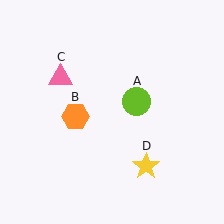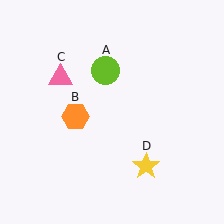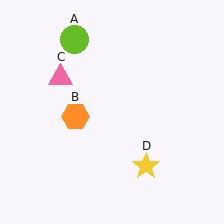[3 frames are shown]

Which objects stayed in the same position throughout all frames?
Orange hexagon (object B) and pink triangle (object C) and yellow star (object D) remained stationary.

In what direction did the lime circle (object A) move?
The lime circle (object A) moved up and to the left.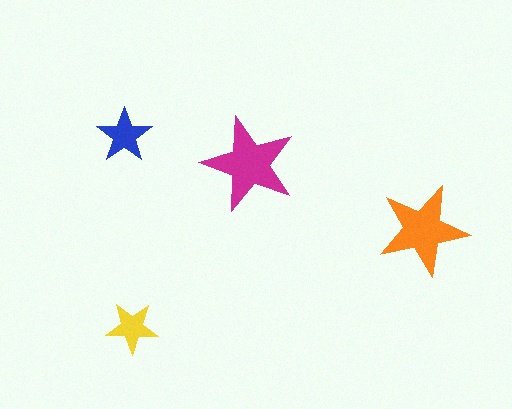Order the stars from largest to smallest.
the magenta one, the orange one, the blue one, the yellow one.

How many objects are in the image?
There are 4 objects in the image.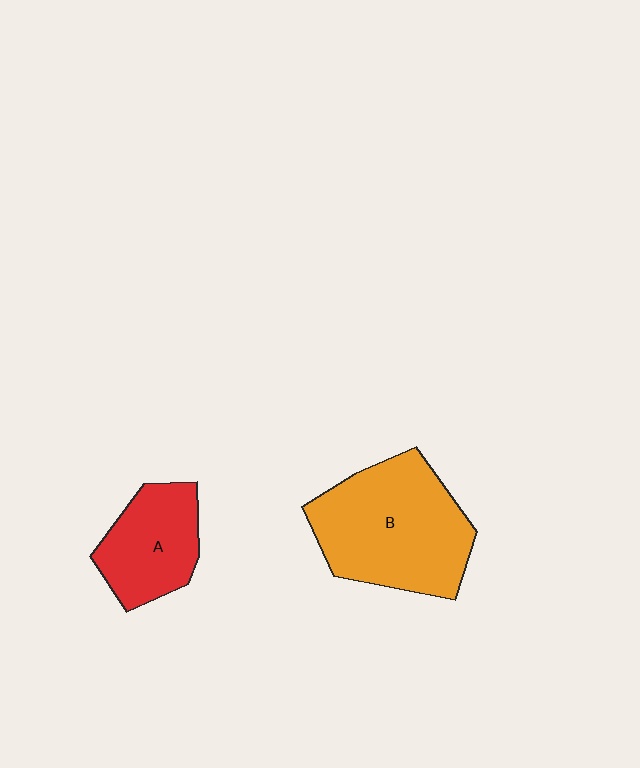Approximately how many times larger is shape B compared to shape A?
Approximately 1.8 times.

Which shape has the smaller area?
Shape A (red).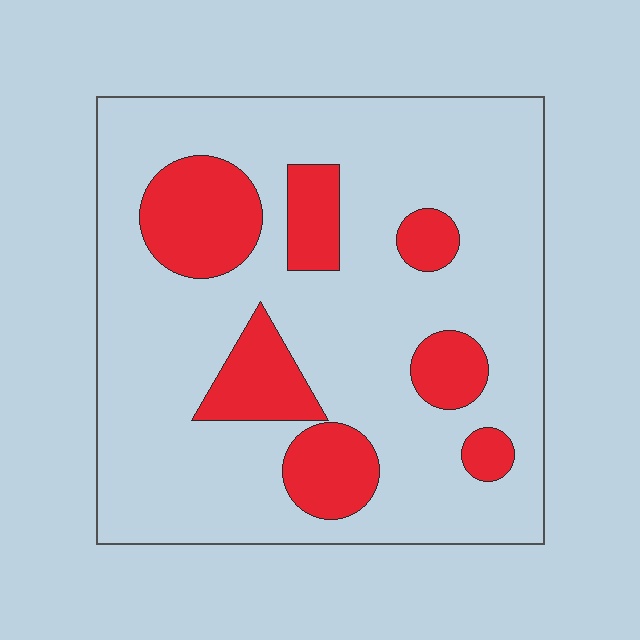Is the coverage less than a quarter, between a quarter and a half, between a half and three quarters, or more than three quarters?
Less than a quarter.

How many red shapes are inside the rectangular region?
7.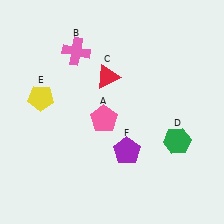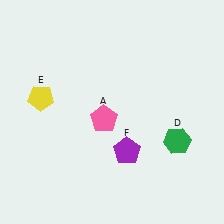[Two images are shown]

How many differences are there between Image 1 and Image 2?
There are 2 differences between the two images.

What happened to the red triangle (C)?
The red triangle (C) was removed in Image 2. It was in the top-left area of Image 1.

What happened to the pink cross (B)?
The pink cross (B) was removed in Image 2. It was in the top-left area of Image 1.